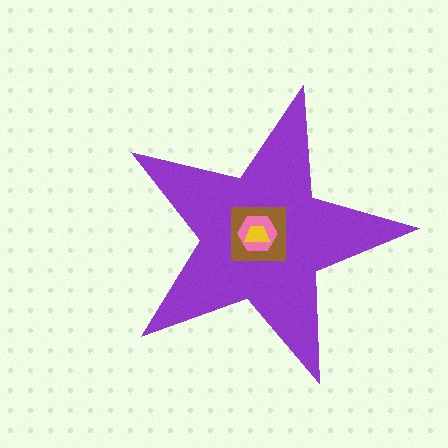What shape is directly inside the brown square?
The pink hexagon.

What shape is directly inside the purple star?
The brown square.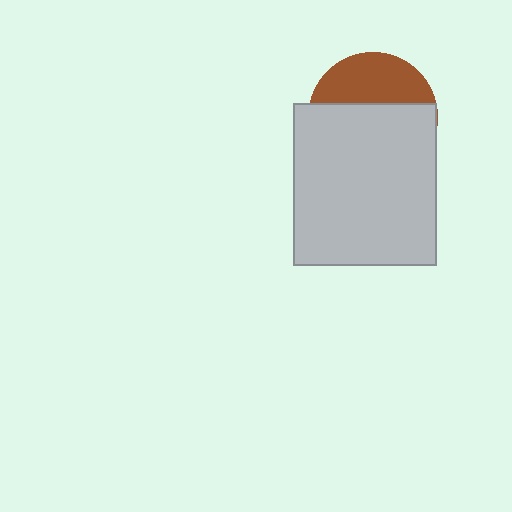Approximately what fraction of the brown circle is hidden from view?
Roughly 64% of the brown circle is hidden behind the light gray rectangle.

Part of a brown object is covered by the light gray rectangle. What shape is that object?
It is a circle.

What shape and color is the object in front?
The object in front is a light gray rectangle.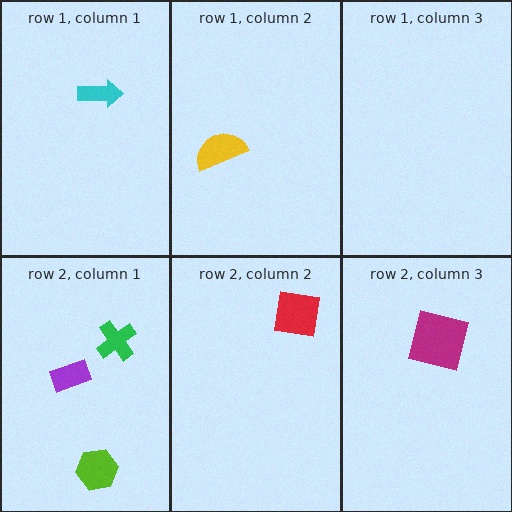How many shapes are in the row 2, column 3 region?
1.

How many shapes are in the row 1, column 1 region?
1.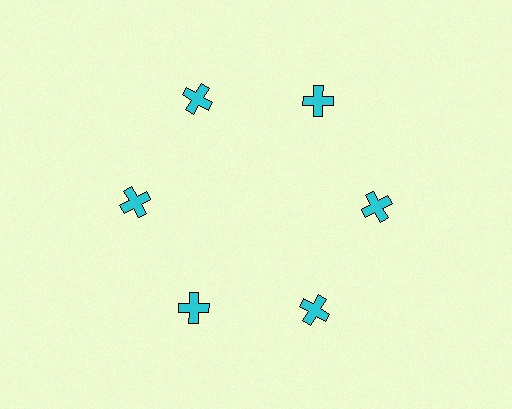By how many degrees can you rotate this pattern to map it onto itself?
The pattern maps onto itself every 60 degrees of rotation.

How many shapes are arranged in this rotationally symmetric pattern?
There are 6 shapes, arranged in 6 groups of 1.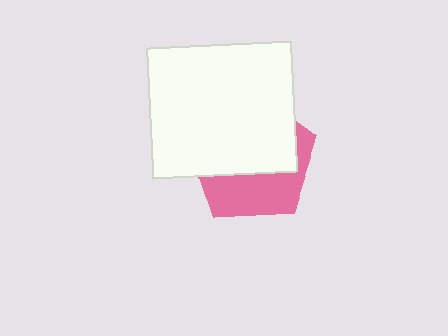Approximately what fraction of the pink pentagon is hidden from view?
Roughly 59% of the pink pentagon is hidden behind the white rectangle.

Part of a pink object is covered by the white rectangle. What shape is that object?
It is a pentagon.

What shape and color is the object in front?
The object in front is a white rectangle.